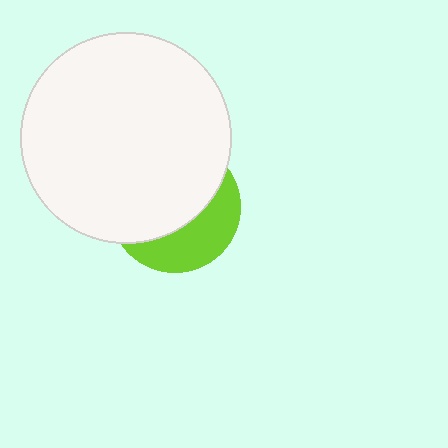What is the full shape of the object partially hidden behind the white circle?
The partially hidden object is a lime circle.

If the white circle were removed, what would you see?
You would see the complete lime circle.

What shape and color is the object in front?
The object in front is a white circle.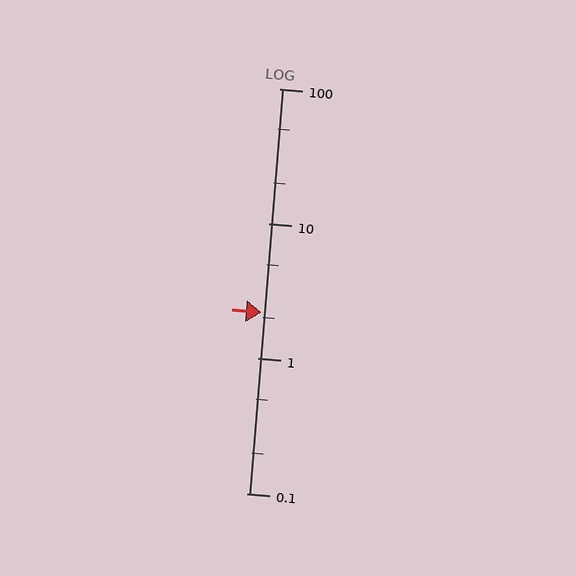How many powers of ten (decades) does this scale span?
The scale spans 3 decades, from 0.1 to 100.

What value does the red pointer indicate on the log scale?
The pointer indicates approximately 2.2.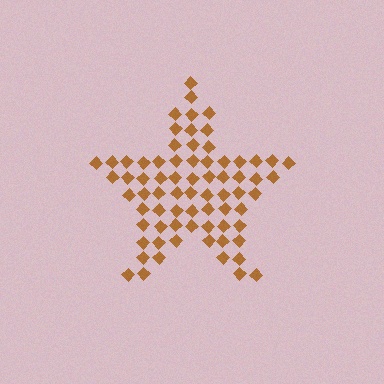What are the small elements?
The small elements are diamonds.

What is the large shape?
The large shape is a star.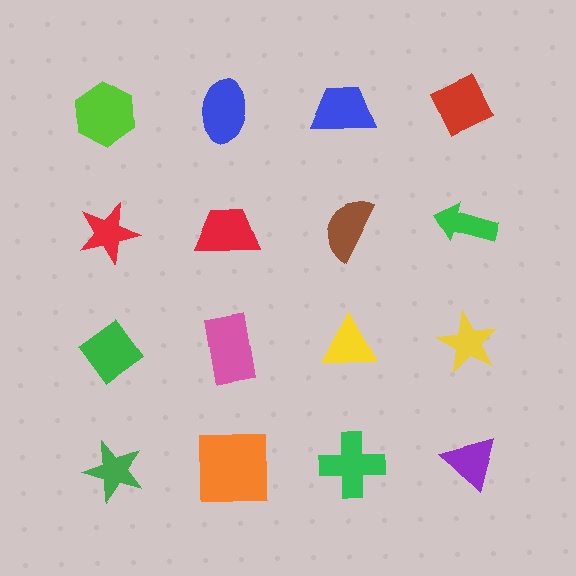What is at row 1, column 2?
A blue ellipse.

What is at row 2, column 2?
A red trapezoid.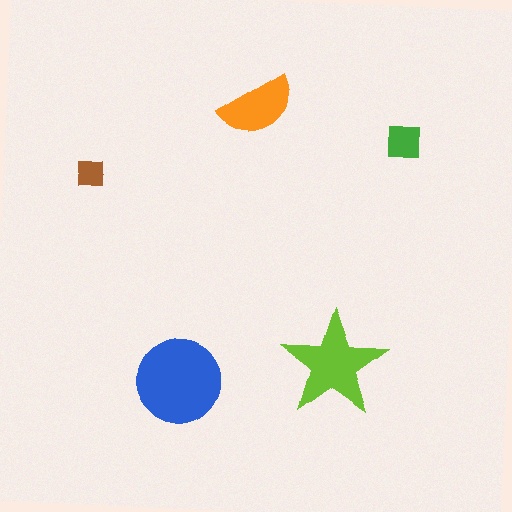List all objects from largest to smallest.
The blue circle, the lime star, the orange semicircle, the green square, the brown square.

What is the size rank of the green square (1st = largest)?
4th.